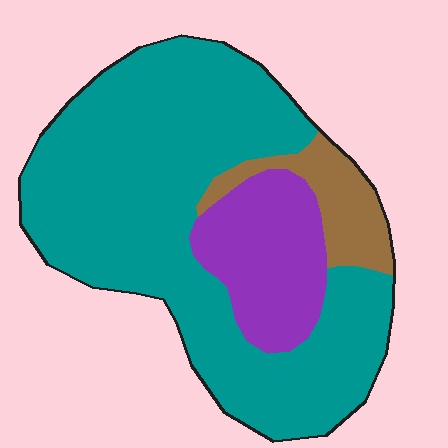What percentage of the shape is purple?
Purple takes up about one sixth (1/6) of the shape.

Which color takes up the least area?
Brown, at roughly 10%.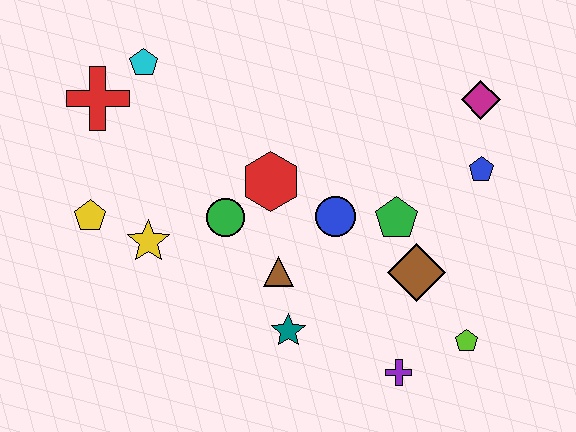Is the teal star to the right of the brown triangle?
Yes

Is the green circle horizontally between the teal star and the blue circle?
No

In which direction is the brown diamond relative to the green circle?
The brown diamond is to the right of the green circle.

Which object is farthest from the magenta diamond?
The yellow pentagon is farthest from the magenta diamond.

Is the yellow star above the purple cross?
Yes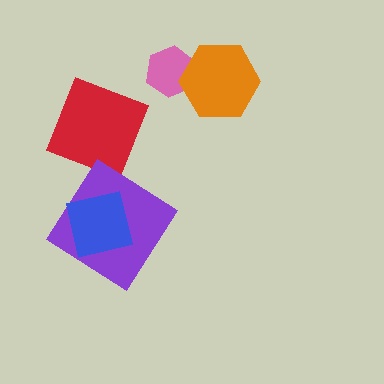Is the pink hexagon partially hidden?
Yes, it is partially covered by another shape.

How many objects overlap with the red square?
0 objects overlap with the red square.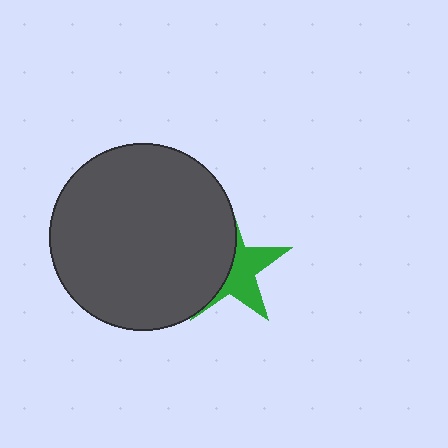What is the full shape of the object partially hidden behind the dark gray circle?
The partially hidden object is a green star.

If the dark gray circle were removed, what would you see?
You would see the complete green star.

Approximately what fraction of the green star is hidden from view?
Roughly 52% of the green star is hidden behind the dark gray circle.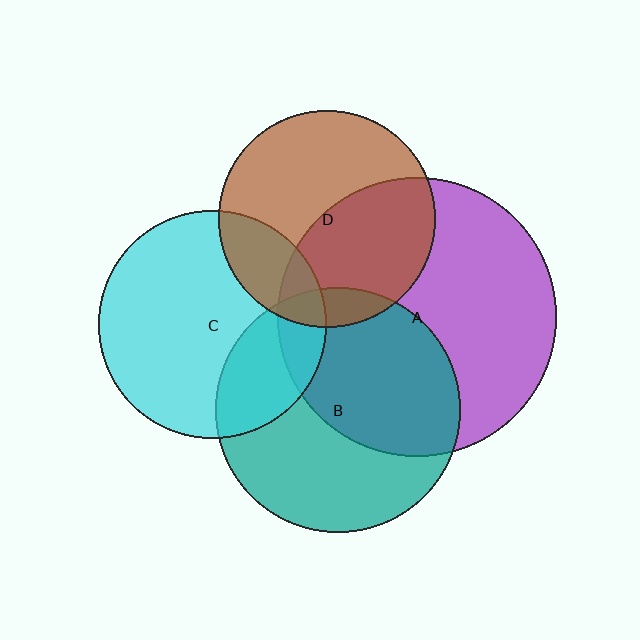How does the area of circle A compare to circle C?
Approximately 1.5 times.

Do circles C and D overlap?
Yes.